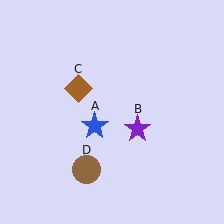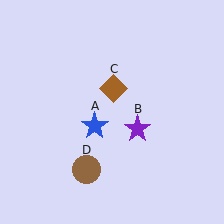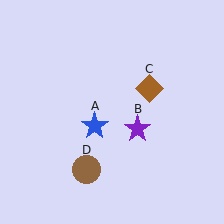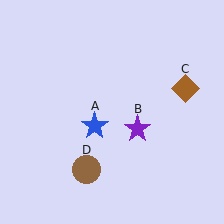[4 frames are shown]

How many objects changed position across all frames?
1 object changed position: brown diamond (object C).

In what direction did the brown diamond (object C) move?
The brown diamond (object C) moved right.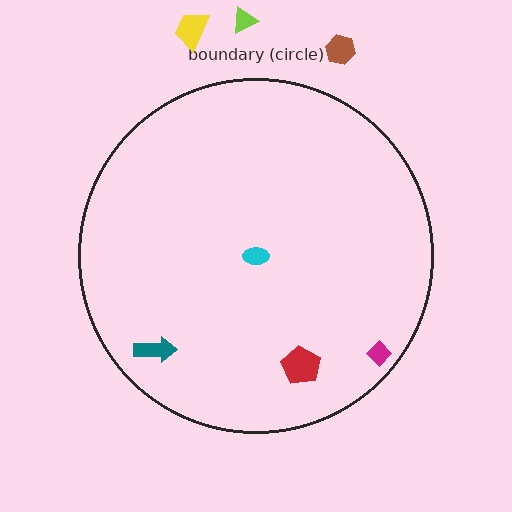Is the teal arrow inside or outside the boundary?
Inside.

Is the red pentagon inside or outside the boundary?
Inside.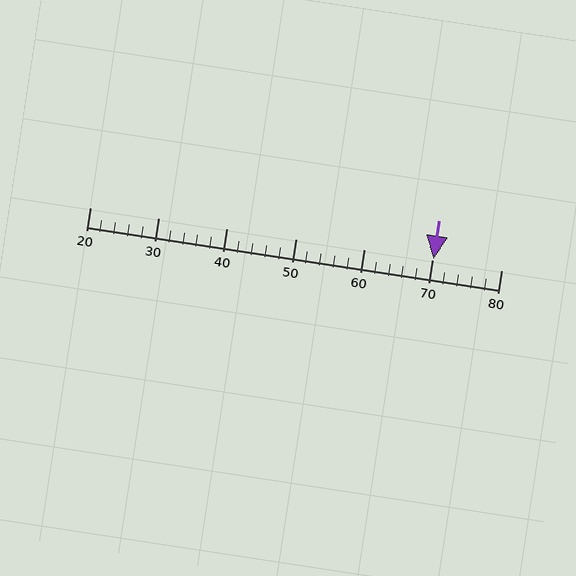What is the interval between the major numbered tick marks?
The major tick marks are spaced 10 units apart.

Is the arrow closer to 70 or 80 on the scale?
The arrow is closer to 70.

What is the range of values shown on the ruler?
The ruler shows values from 20 to 80.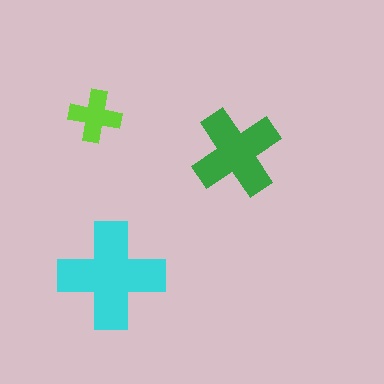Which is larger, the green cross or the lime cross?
The green one.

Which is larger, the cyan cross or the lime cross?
The cyan one.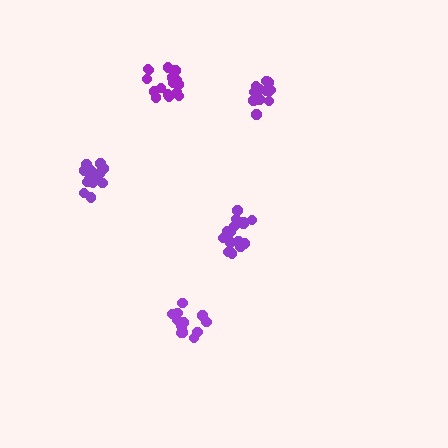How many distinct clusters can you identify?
There are 5 distinct clusters.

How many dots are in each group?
Group 1: 15 dots, Group 2: 14 dots, Group 3: 16 dots, Group 4: 15 dots, Group 5: 15 dots (75 total).